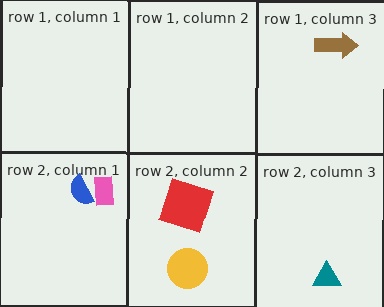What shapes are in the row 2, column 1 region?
The pink rectangle, the blue semicircle.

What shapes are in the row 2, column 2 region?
The yellow circle, the red square.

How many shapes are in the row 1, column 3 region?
1.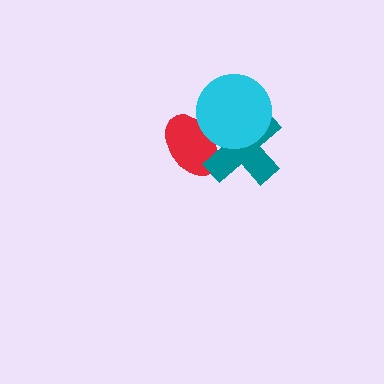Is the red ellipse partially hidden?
Yes, it is partially covered by another shape.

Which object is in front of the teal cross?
The cyan circle is in front of the teal cross.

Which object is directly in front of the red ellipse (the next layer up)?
The teal cross is directly in front of the red ellipse.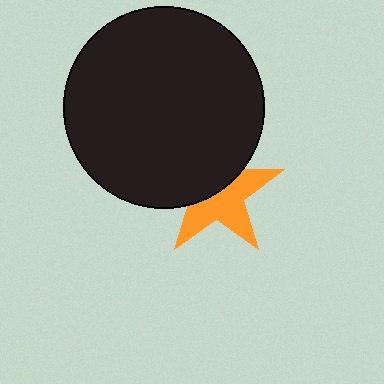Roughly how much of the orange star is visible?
About half of it is visible (roughly 54%).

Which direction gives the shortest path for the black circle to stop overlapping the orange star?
Moving up gives the shortest separation.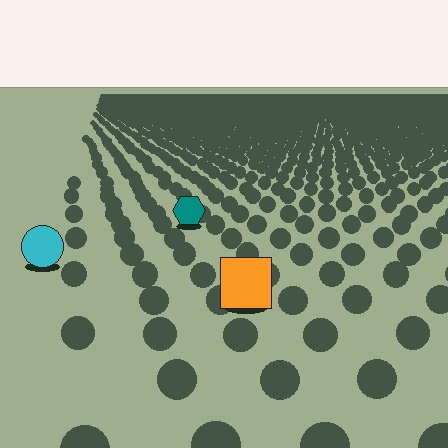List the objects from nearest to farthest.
From nearest to farthest: the orange square, the cyan circle, the teal hexagon.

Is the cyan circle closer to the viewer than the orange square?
No. The orange square is closer — you can tell from the texture gradient: the ground texture is coarser near it.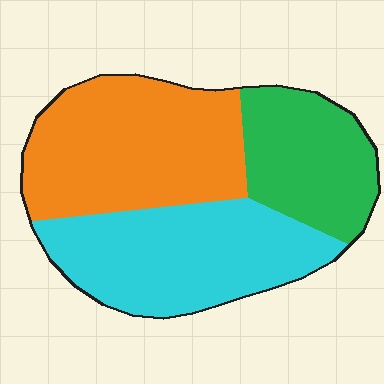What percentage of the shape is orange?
Orange takes up between a third and a half of the shape.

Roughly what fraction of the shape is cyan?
Cyan takes up about three eighths (3/8) of the shape.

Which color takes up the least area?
Green, at roughly 25%.